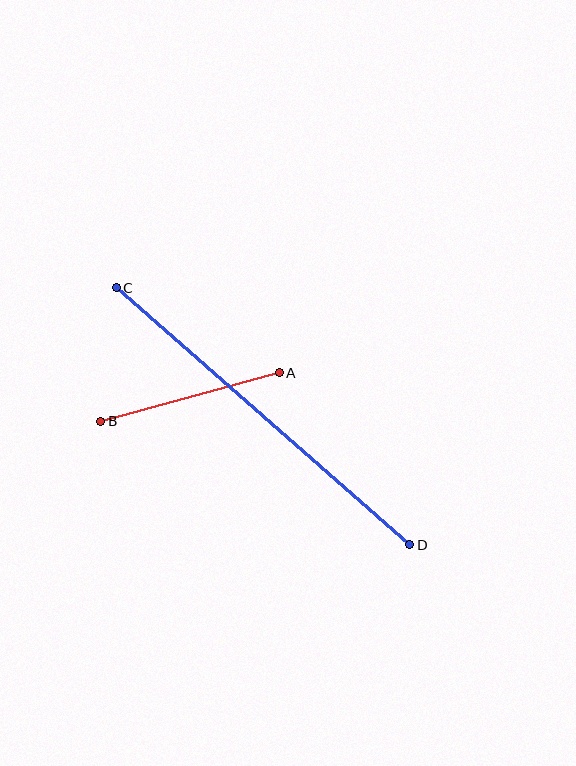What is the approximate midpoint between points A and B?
The midpoint is at approximately (190, 397) pixels.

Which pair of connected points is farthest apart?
Points C and D are farthest apart.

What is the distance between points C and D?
The distance is approximately 390 pixels.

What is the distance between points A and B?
The distance is approximately 185 pixels.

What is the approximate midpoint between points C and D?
The midpoint is at approximately (263, 416) pixels.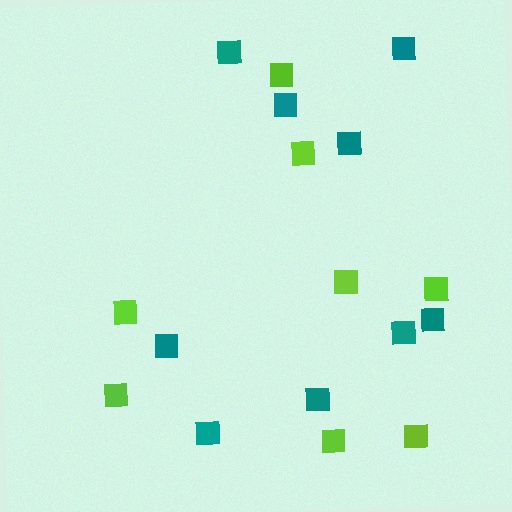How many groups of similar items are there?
There are 2 groups: one group of lime squares (8) and one group of teal squares (9).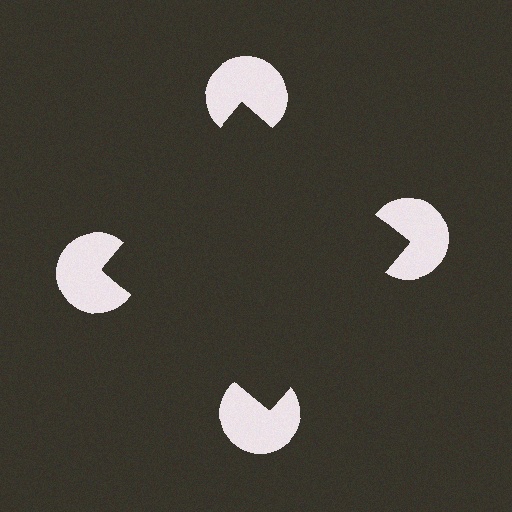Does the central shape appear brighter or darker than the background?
It typically appears slightly darker than the background, even though no actual brightness change is drawn.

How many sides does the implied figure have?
4 sides.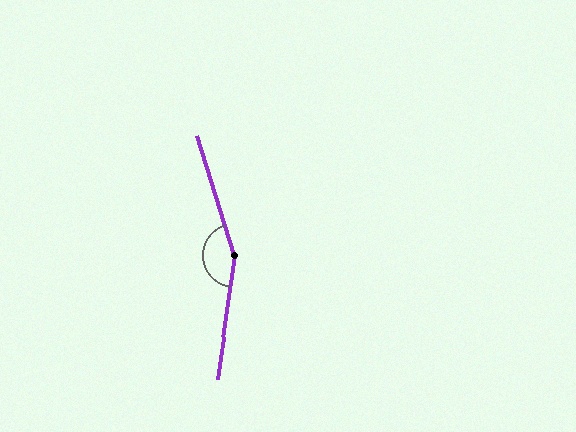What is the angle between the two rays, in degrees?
Approximately 154 degrees.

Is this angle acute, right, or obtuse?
It is obtuse.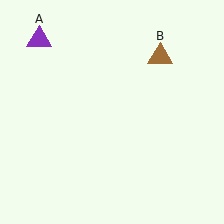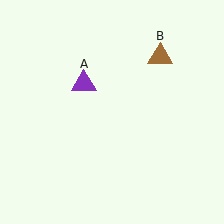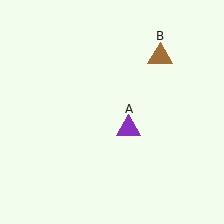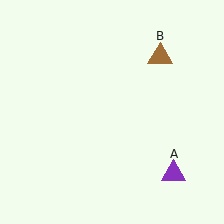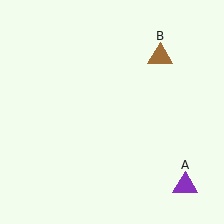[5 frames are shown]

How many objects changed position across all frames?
1 object changed position: purple triangle (object A).